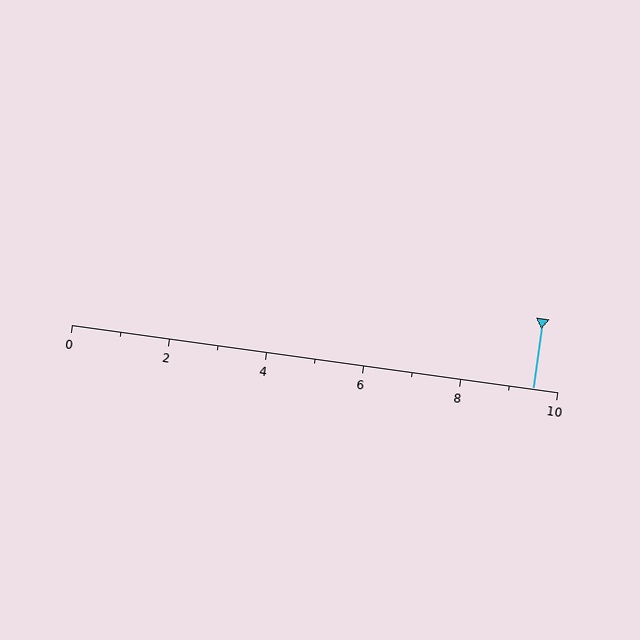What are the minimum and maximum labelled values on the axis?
The axis runs from 0 to 10.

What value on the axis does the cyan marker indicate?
The marker indicates approximately 9.5.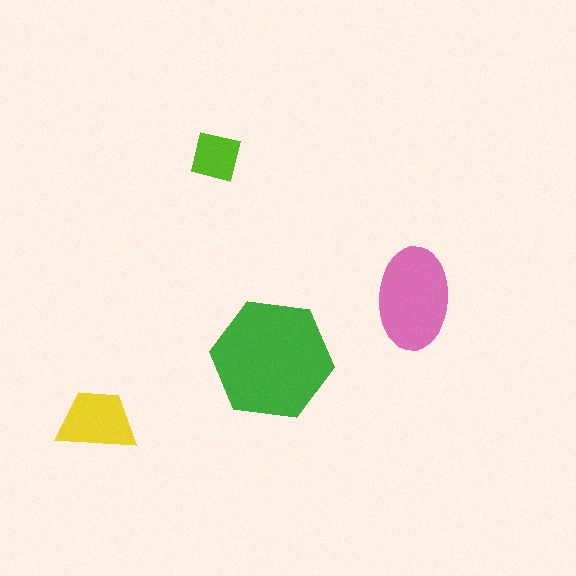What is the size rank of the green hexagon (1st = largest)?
1st.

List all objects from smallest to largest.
The lime square, the yellow trapezoid, the pink ellipse, the green hexagon.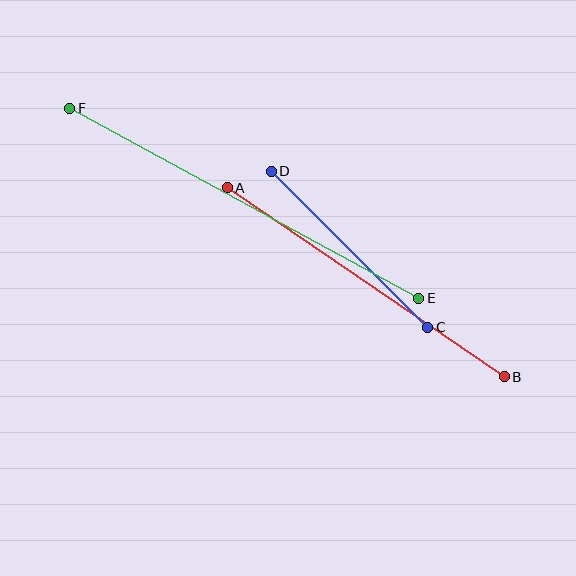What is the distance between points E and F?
The distance is approximately 397 pixels.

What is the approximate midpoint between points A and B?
The midpoint is at approximately (366, 282) pixels.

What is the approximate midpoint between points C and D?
The midpoint is at approximately (350, 249) pixels.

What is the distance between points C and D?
The distance is approximately 221 pixels.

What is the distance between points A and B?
The distance is approximately 335 pixels.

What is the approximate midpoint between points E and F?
The midpoint is at approximately (244, 203) pixels.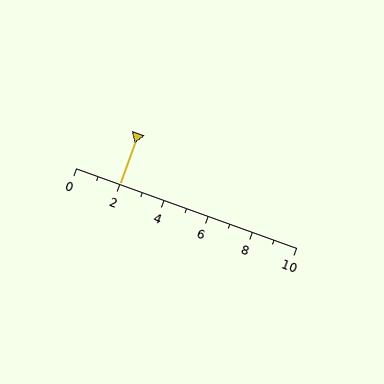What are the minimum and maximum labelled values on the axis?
The axis runs from 0 to 10.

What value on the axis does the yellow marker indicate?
The marker indicates approximately 2.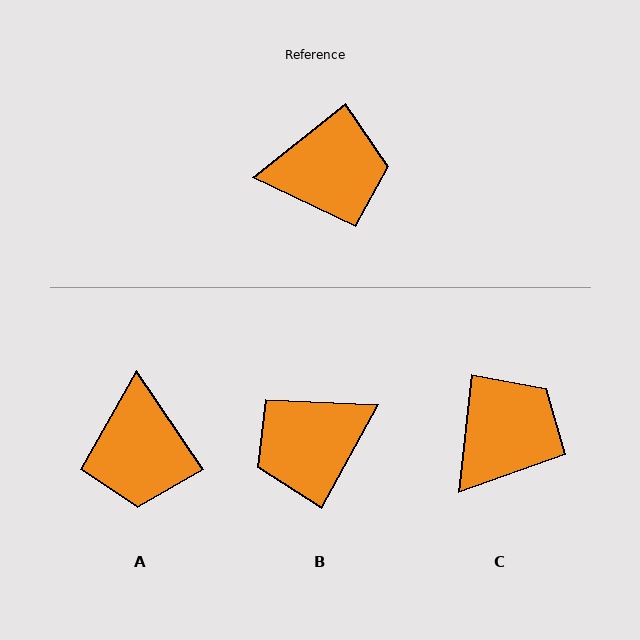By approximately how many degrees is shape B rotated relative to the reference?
Approximately 157 degrees clockwise.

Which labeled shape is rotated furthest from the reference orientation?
B, about 157 degrees away.